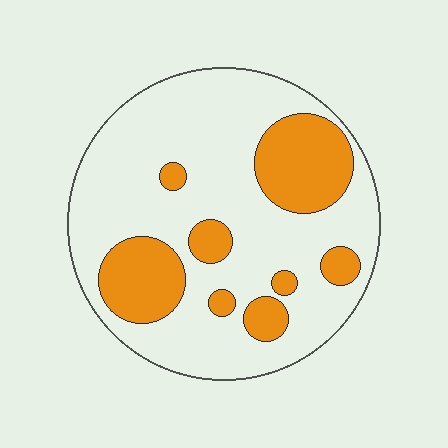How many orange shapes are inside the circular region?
8.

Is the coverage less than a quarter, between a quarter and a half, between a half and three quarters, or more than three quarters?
Between a quarter and a half.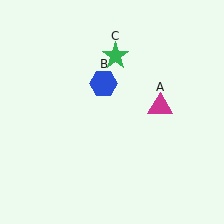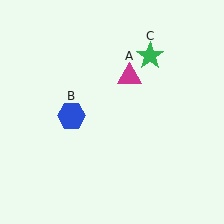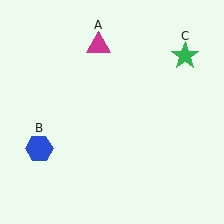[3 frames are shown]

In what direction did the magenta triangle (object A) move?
The magenta triangle (object A) moved up and to the left.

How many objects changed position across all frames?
3 objects changed position: magenta triangle (object A), blue hexagon (object B), green star (object C).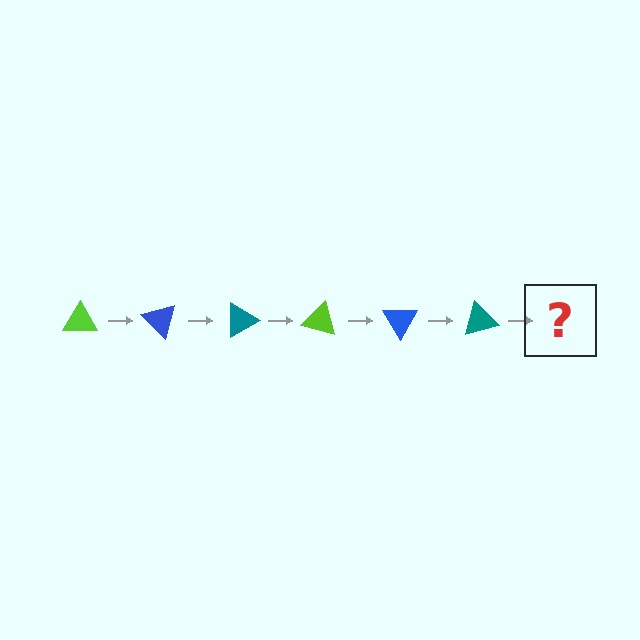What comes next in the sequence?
The next element should be a lime triangle, rotated 270 degrees from the start.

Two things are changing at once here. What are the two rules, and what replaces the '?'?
The two rules are that it rotates 45 degrees each step and the color cycles through lime, blue, and teal. The '?' should be a lime triangle, rotated 270 degrees from the start.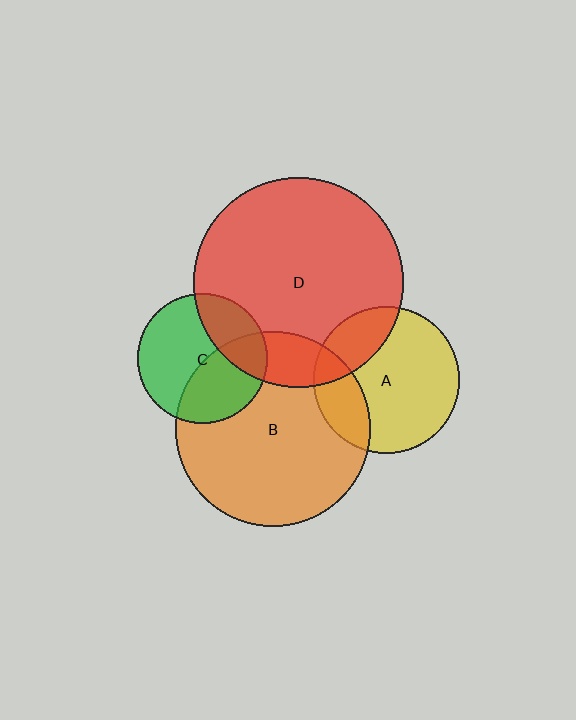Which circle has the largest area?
Circle D (red).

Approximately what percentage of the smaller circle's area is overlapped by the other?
Approximately 25%.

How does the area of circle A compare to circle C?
Approximately 1.3 times.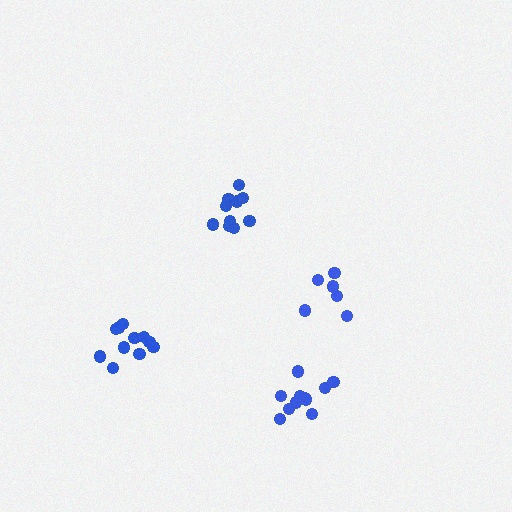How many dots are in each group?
Group 1: 6 dots, Group 2: 11 dots, Group 3: 10 dots, Group 4: 11 dots (38 total).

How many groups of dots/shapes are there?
There are 4 groups.